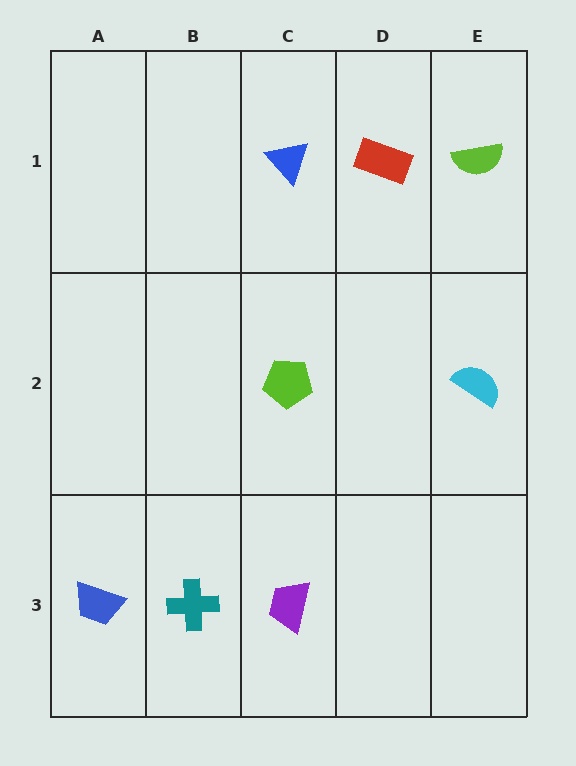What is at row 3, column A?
A blue trapezoid.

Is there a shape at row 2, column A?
No, that cell is empty.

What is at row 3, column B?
A teal cross.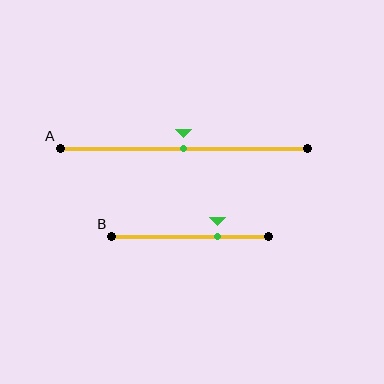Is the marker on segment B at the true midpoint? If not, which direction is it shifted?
No, the marker on segment B is shifted to the right by about 18% of the segment length.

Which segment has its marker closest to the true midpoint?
Segment A has its marker closest to the true midpoint.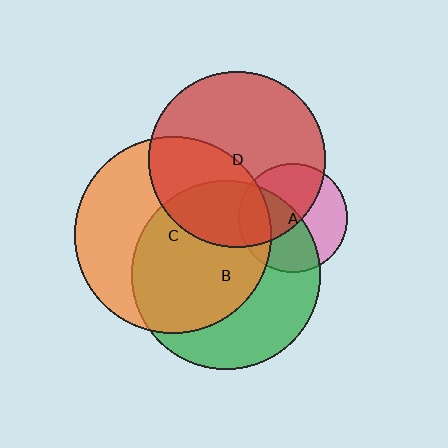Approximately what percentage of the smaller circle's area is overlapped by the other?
Approximately 50%.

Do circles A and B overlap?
Yes.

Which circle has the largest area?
Circle C (orange).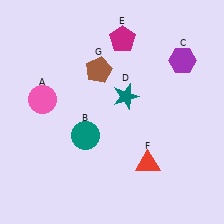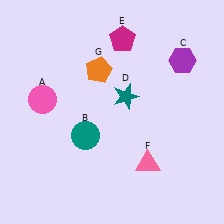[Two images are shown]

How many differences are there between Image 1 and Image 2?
There are 2 differences between the two images.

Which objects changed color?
F changed from red to pink. G changed from brown to orange.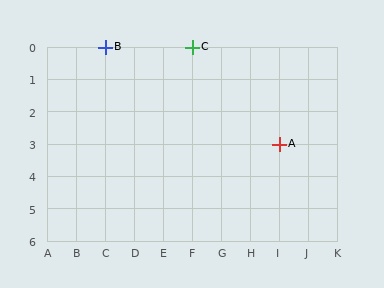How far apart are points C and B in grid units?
Points C and B are 3 columns apart.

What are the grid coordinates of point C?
Point C is at grid coordinates (F, 0).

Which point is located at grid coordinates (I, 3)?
Point A is at (I, 3).